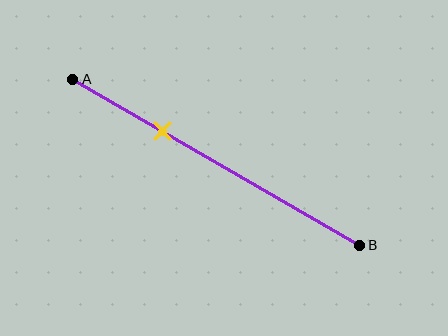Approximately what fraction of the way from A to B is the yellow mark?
The yellow mark is approximately 30% of the way from A to B.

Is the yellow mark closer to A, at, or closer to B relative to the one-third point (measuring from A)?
The yellow mark is approximately at the one-third point of segment AB.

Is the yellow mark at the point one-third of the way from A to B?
Yes, the mark is approximately at the one-third point.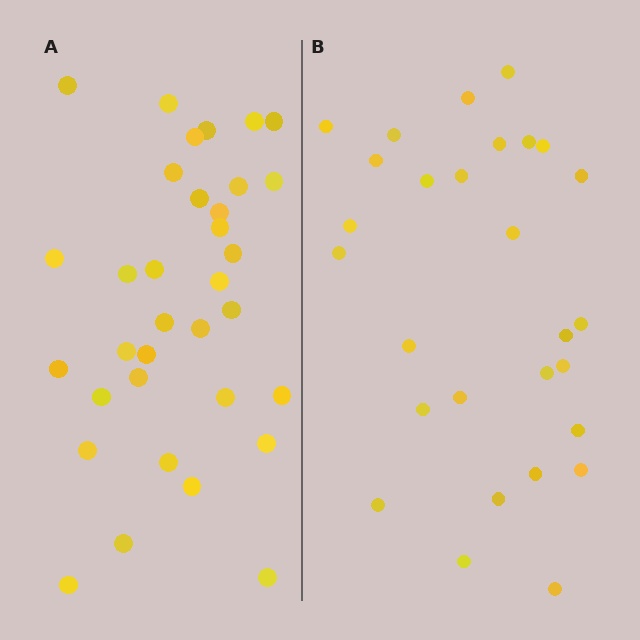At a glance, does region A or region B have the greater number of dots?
Region A (the left region) has more dots.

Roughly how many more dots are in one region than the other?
Region A has about 6 more dots than region B.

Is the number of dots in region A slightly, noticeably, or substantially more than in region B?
Region A has only slightly more — the two regions are fairly close. The ratio is roughly 1.2 to 1.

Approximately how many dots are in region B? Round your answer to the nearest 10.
About 30 dots. (The exact count is 28, which rounds to 30.)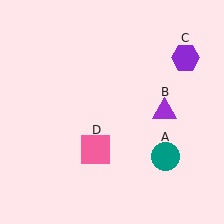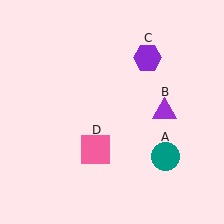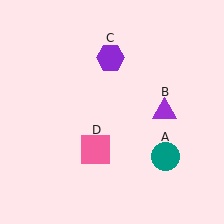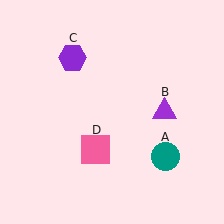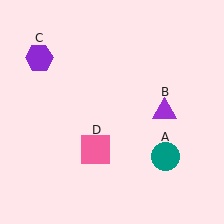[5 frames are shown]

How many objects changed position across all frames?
1 object changed position: purple hexagon (object C).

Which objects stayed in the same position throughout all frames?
Teal circle (object A) and purple triangle (object B) and pink square (object D) remained stationary.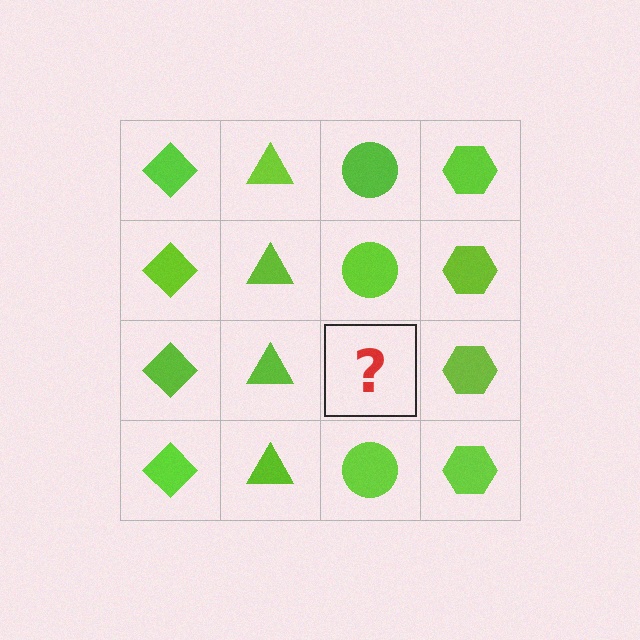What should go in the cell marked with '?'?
The missing cell should contain a lime circle.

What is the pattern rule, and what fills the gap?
The rule is that each column has a consistent shape. The gap should be filled with a lime circle.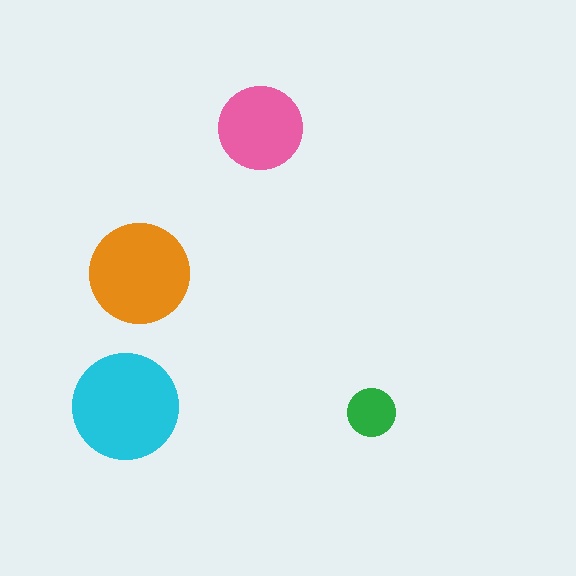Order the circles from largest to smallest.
the cyan one, the orange one, the pink one, the green one.